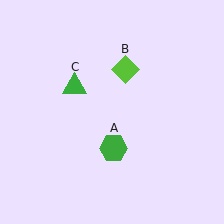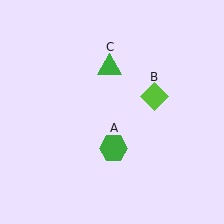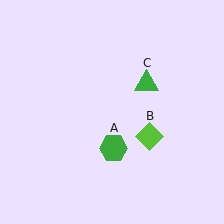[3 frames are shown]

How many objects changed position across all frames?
2 objects changed position: lime diamond (object B), green triangle (object C).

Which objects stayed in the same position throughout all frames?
Green hexagon (object A) remained stationary.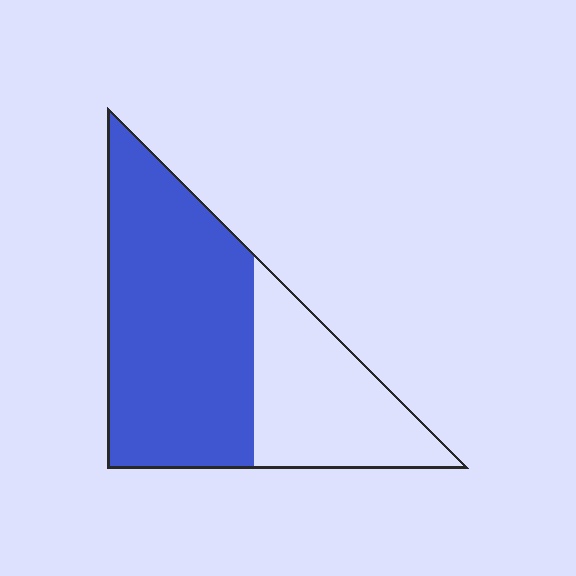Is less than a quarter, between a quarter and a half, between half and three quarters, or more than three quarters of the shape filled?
Between half and three quarters.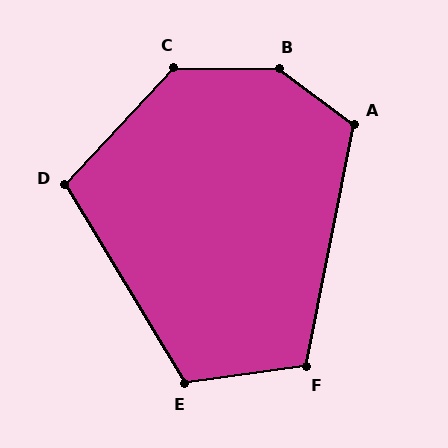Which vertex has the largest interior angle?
B, at approximately 145 degrees.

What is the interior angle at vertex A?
Approximately 115 degrees (obtuse).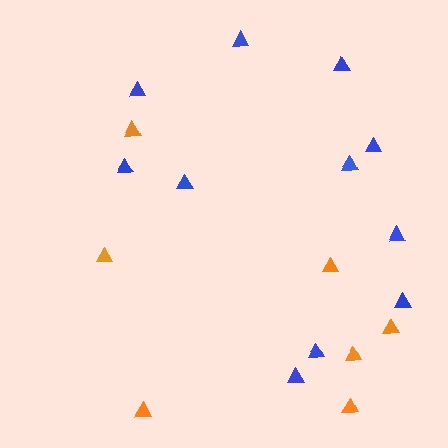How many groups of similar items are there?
There are 2 groups: one group of orange triangles (7) and one group of blue triangles (11).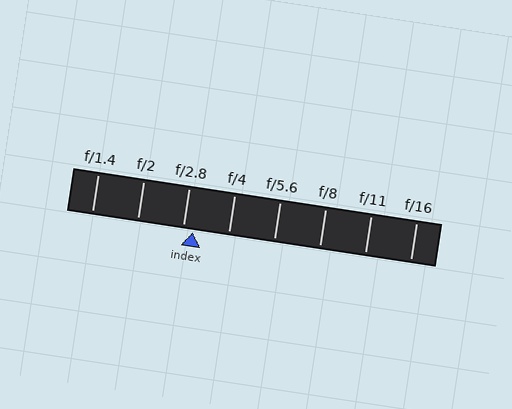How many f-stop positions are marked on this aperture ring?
There are 8 f-stop positions marked.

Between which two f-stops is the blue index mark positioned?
The index mark is between f/2.8 and f/4.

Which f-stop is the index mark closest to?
The index mark is closest to f/2.8.